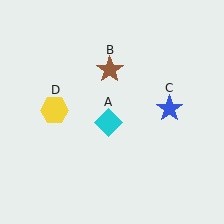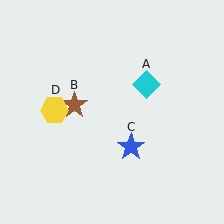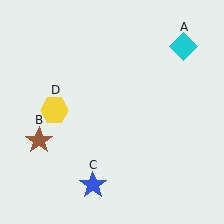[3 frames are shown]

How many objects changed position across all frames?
3 objects changed position: cyan diamond (object A), brown star (object B), blue star (object C).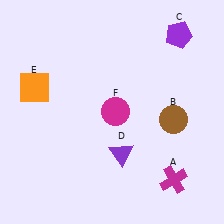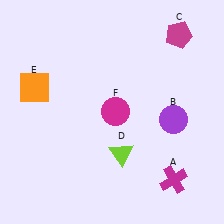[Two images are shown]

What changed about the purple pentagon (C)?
In Image 1, C is purple. In Image 2, it changed to magenta.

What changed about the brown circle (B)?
In Image 1, B is brown. In Image 2, it changed to purple.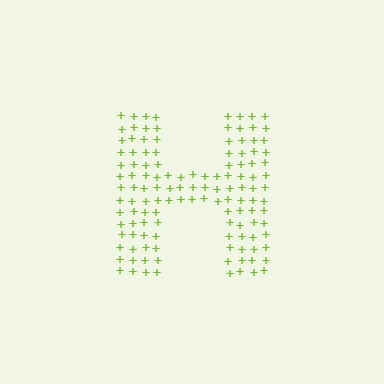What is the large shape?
The large shape is the letter H.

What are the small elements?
The small elements are plus signs.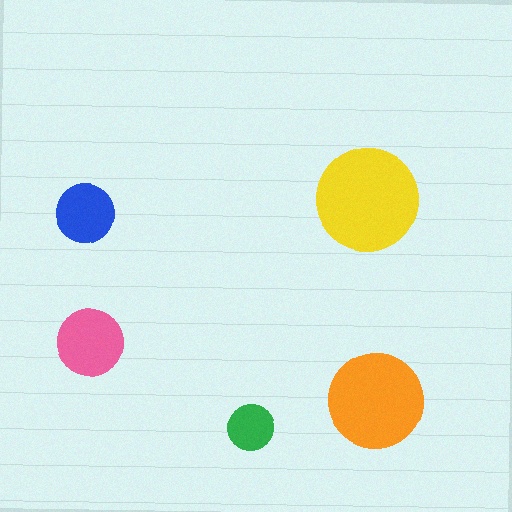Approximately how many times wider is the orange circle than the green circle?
About 2 times wider.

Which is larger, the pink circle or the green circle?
The pink one.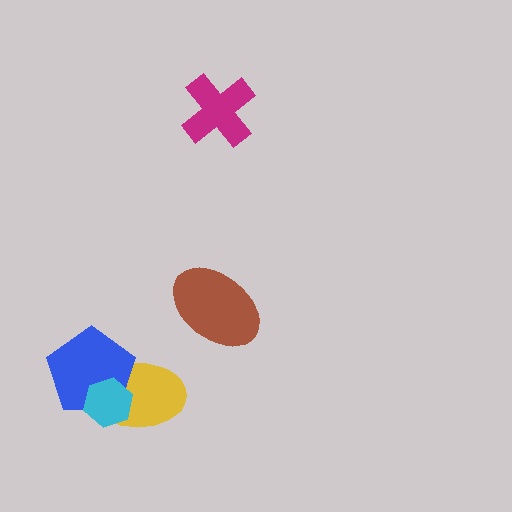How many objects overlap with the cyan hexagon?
2 objects overlap with the cyan hexagon.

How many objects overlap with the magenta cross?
0 objects overlap with the magenta cross.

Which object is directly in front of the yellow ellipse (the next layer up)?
The blue pentagon is directly in front of the yellow ellipse.